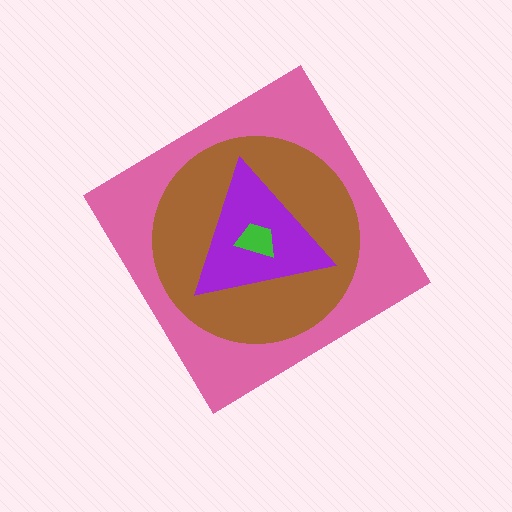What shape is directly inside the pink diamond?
The brown circle.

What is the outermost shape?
The pink diamond.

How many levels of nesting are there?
4.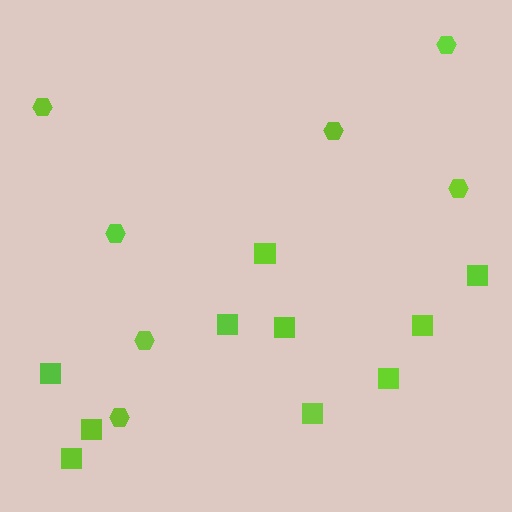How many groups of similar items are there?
There are 2 groups: one group of squares (10) and one group of hexagons (7).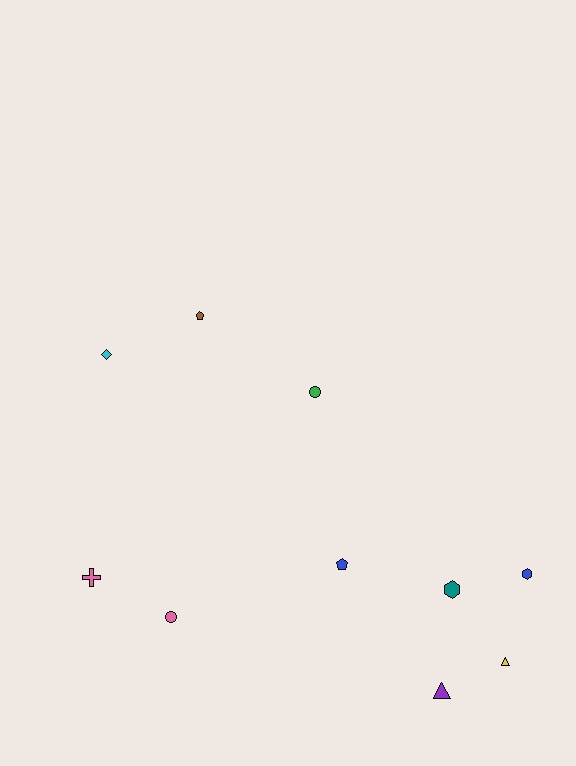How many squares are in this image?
There are no squares.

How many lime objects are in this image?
There are no lime objects.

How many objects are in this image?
There are 10 objects.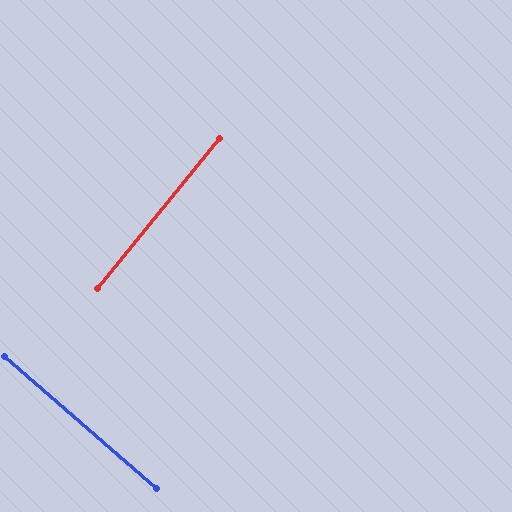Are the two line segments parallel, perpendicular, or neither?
Perpendicular — they meet at approximately 88°.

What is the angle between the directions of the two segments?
Approximately 88 degrees.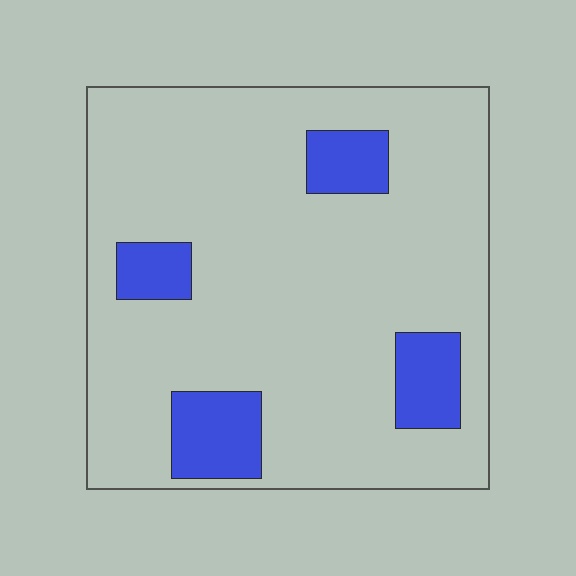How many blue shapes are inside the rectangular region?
4.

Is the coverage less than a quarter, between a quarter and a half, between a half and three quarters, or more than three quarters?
Less than a quarter.